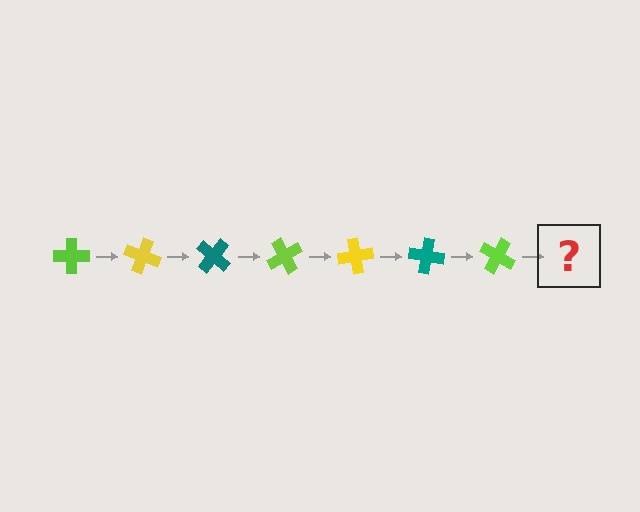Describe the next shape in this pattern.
It should be a yellow cross, rotated 140 degrees from the start.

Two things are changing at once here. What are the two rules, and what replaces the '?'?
The two rules are that it rotates 20 degrees each step and the color cycles through lime, yellow, and teal. The '?' should be a yellow cross, rotated 140 degrees from the start.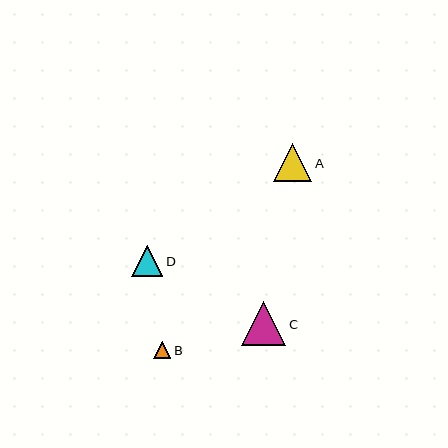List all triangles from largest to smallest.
From largest to smallest: C, A, D, B.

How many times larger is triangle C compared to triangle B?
Triangle C is approximately 2.6 times the size of triangle B.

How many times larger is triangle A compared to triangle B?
Triangle A is approximately 2.3 times the size of triangle B.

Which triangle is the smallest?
Triangle B is the smallest with a size of approximately 17 pixels.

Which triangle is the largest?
Triangle C is the largest with a size of approximately 44 pixels.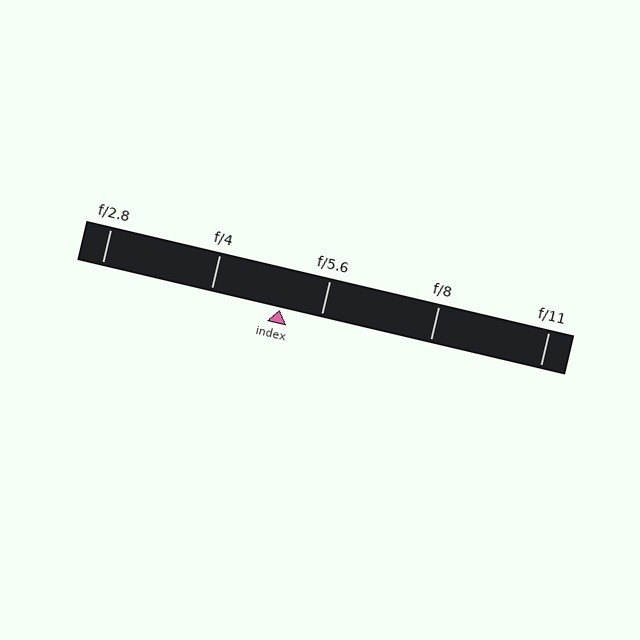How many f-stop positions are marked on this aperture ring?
There are 5 f-stop positions marked.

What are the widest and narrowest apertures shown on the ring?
The widest aperture shown is f/2.8 and the narrowest is f/11.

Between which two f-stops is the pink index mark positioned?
The index mark is between f/4 and f/5.6.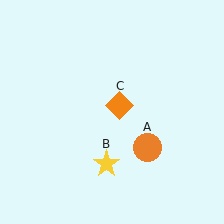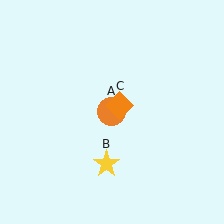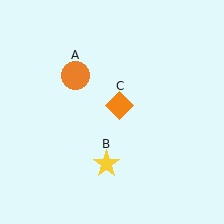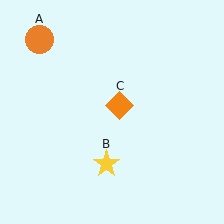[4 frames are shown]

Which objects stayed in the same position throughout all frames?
Yellow star (object B) and orange diamond (object C) remained stationary.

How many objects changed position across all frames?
1 object changed position: orange circle (object A).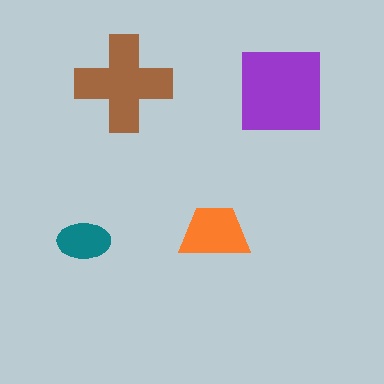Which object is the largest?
The purple square.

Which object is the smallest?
The teal ellipse.